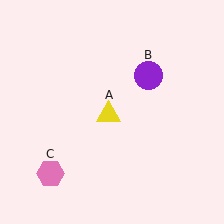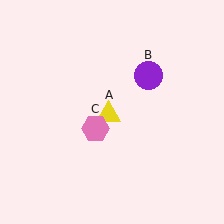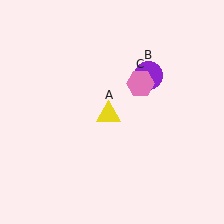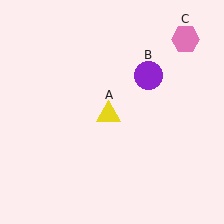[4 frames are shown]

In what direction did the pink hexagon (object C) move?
The pink hexagon (object C) moved up and to the right.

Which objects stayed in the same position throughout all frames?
Yellow triangle (object A) and purple circle (object B) remained stationary.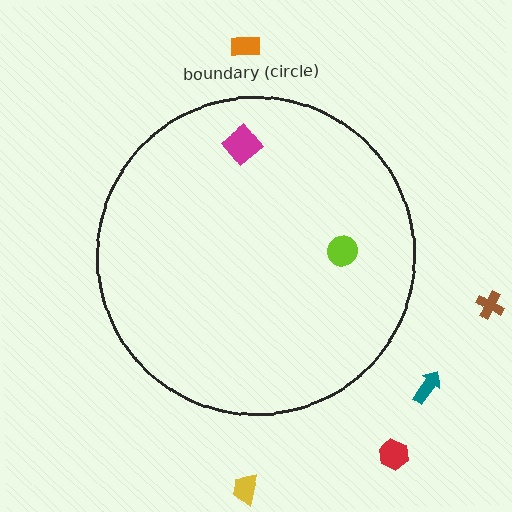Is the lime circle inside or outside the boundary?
Inside.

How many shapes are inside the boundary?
2 inside, 5 outside.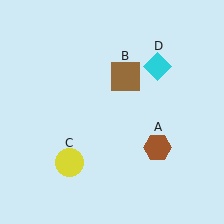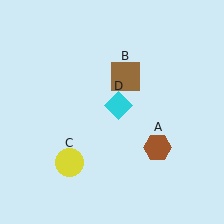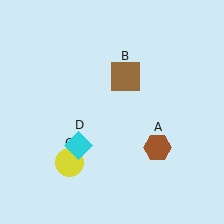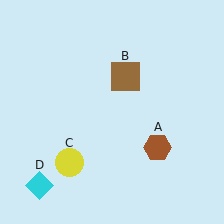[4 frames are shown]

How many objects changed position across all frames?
1 object changed position: cyan diamond (object D).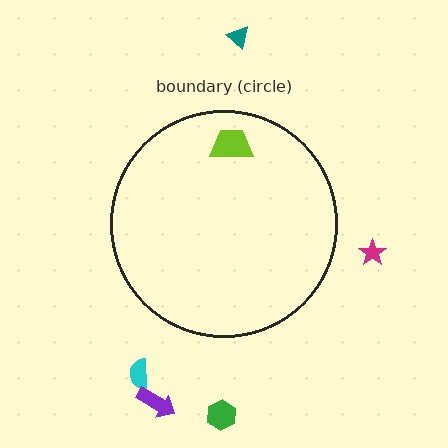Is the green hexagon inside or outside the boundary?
Outside.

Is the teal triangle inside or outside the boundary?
Outside.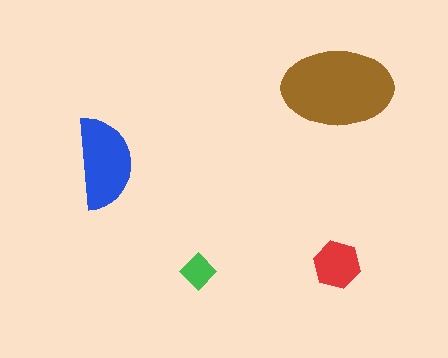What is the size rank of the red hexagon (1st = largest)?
3rd.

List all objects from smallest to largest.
The green diamond, the red hexagon, the blue semicircle, the brown ellipse.